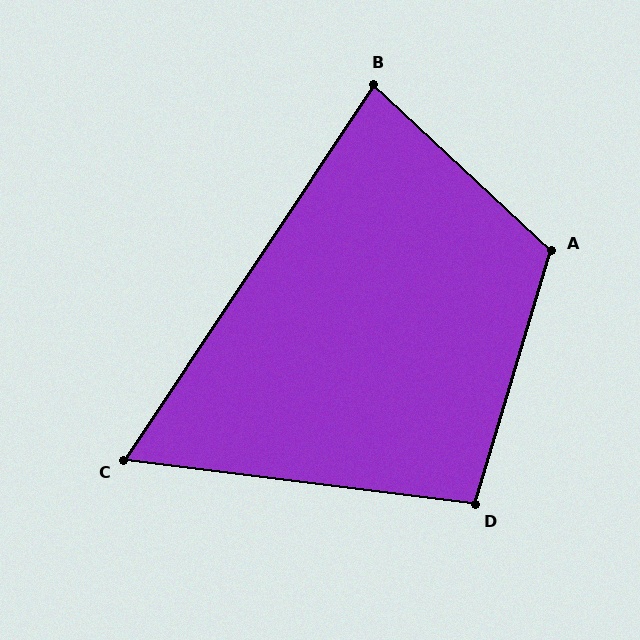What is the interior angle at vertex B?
Approximately 81 degrees (acute).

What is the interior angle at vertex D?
Approximately 99 degrees (obtuse).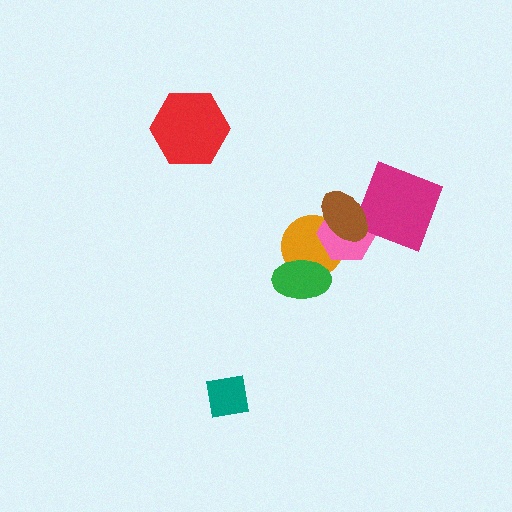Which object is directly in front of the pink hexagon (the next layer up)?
The magenta diamond is directly in front of the pink hexagon.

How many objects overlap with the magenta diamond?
2 objects overlap with the magenta diamond.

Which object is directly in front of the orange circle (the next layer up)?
The green ellipse is directly in front of the orange circle.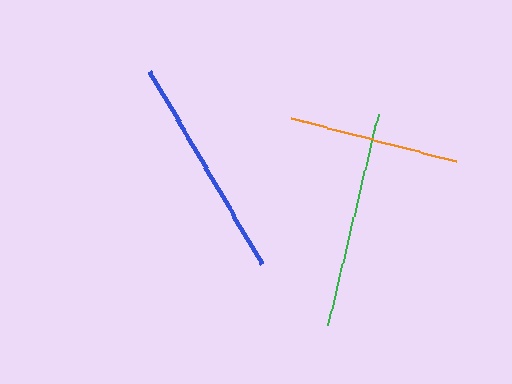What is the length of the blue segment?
The blue segment is approximately 225 pixels long.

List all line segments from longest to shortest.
From longest to shortest: blue, green, orange.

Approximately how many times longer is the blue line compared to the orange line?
The blue line is approximately 1.3 times the length of the orange line.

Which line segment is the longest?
The blue line is the longest at approximately 225 pixels.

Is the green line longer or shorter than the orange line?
The green line is longer than the orange line.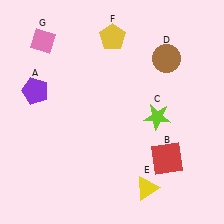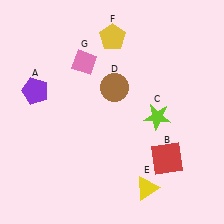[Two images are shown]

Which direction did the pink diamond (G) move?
The pink diamond (G) moved right.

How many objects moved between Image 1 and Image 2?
2 objects moved between the two images.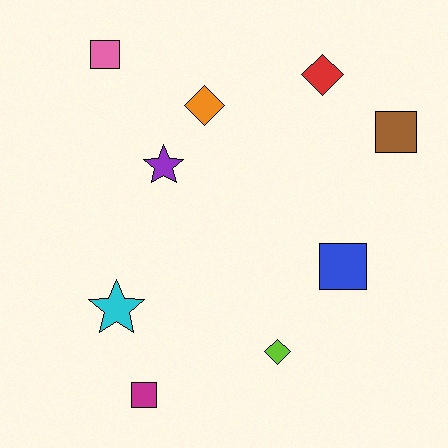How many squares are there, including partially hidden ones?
There are 4 squares.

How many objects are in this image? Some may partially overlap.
There are 9 objects.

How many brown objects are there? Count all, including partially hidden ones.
There is 1 brown object.